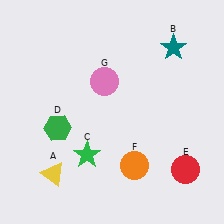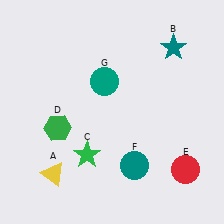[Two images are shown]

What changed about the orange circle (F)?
In Image 1, F is orange. In Image 2, it changed to teal.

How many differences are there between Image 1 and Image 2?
There are 2 differences between the two images.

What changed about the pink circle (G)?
In Image 1, G is pink. In Image 2, it changed to teal.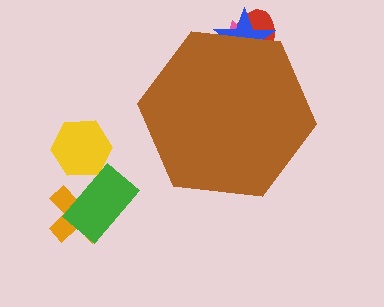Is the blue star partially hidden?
Yes, the blue star is partially hidden behind the brown hexagon.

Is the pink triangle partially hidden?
Yes, the pink triangle is partially hidden behind the brown hexagon.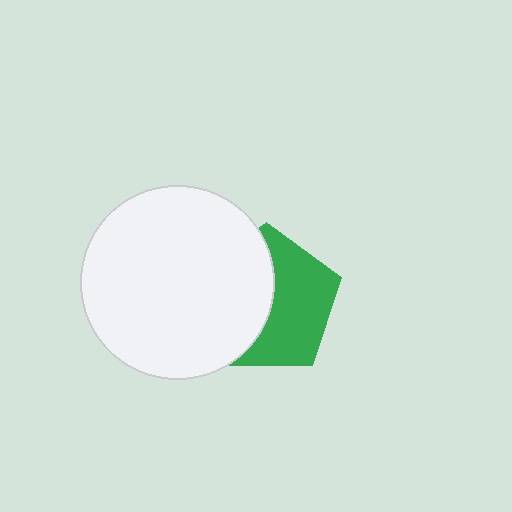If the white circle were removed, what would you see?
You would see the complete green pentagon.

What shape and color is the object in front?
The object in front is a white circle.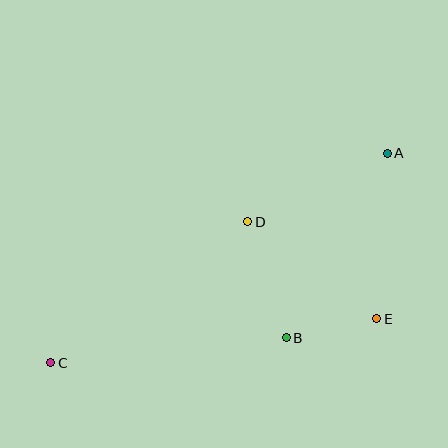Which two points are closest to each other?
Points B and E are closest to each other.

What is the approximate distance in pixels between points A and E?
The distance between A and E is approximately 166 pixels.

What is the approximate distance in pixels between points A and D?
The distance between A and D is approximately 156 pixels.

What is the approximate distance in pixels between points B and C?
The distance between B and C is approximately 237 pixels.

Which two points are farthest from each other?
Points A and C are farthest from each other.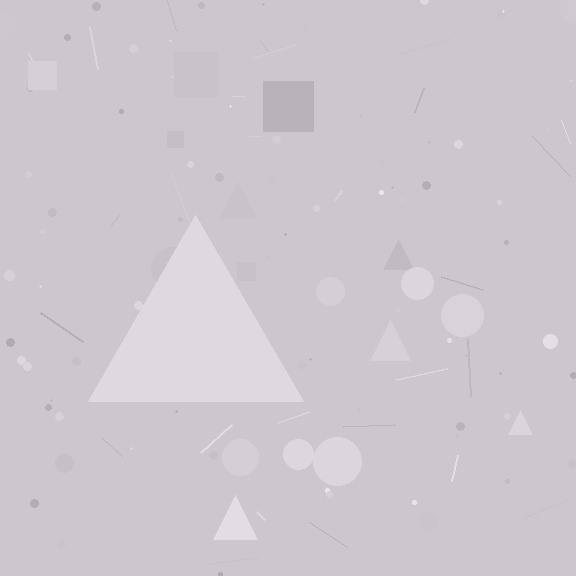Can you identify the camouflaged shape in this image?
The camouflaged shape is a triangle.